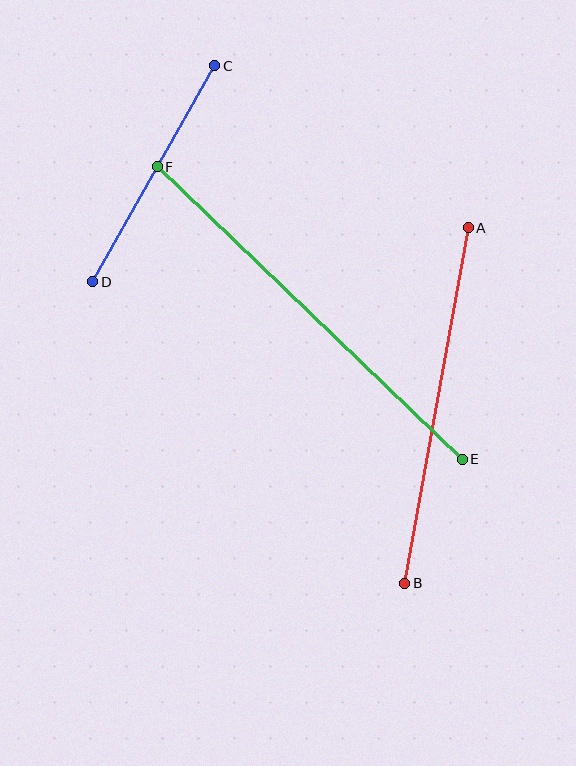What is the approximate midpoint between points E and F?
The midpoint is at approximately (310, 313) pixels.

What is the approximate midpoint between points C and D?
The midpoint is at approximately (154, 174) pixels.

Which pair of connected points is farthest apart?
Points E and F are farthest apart.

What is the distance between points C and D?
The distance is approximately 248 pixels.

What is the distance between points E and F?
The distance is approximately 422 pixels.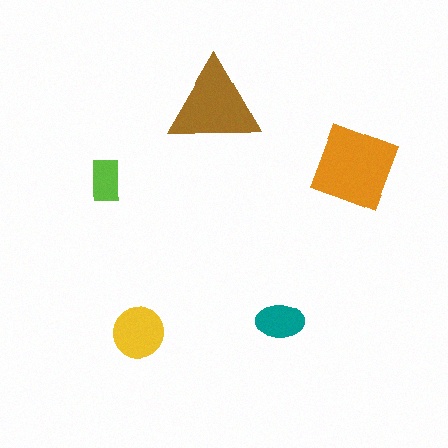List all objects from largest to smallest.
The orange diamond, the brown triangle, the yellow circle, the teal ellipse, the lime rectangle.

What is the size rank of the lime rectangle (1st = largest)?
5th.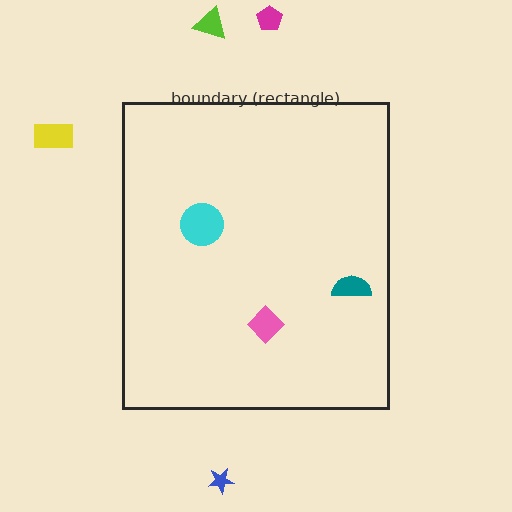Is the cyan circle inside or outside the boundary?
Inside.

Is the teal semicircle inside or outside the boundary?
Inside.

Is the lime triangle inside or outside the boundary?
Outside.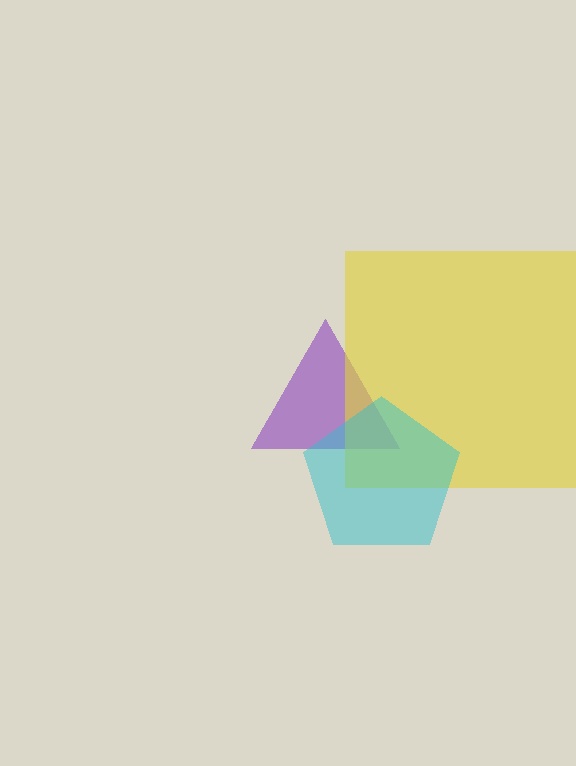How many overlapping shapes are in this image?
There are 3 overlapping shapes in the image.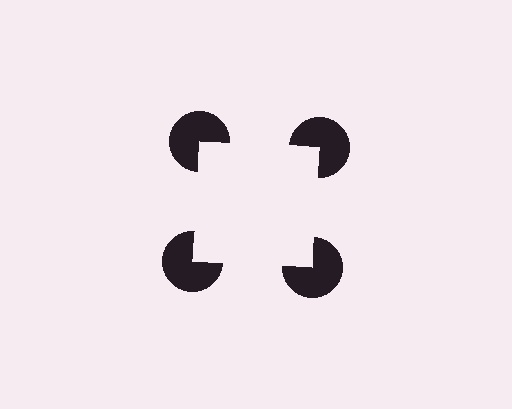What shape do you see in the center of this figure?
An illusory square — its edges are inferred from the aligned wedge cuts in the pac-man discs, not physically drawn.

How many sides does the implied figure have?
4 sides.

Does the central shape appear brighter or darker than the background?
It typically appears slightly brighter than the background, even though no actual brightness change is drawn.